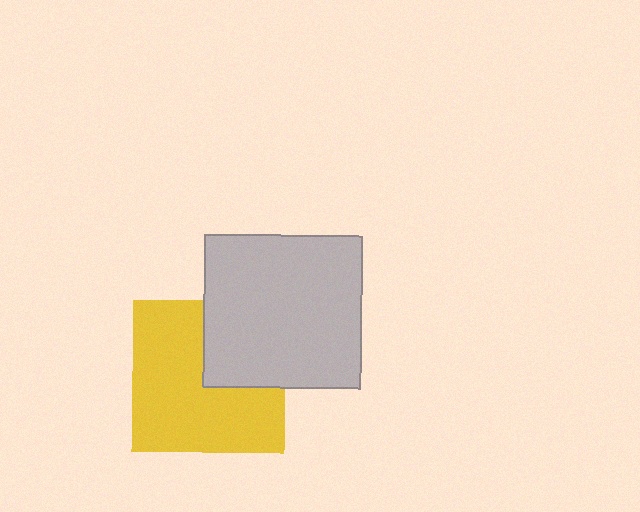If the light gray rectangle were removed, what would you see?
You would see the complete yellow square.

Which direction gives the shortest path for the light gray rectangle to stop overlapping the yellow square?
Moving toward the upper-right gives the shortest separation.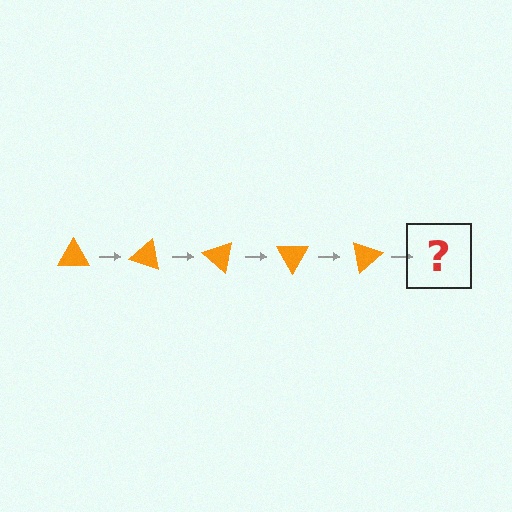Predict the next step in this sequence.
The next step is an orange triangle rotated 100 degrees.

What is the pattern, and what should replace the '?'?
The pattern is that the triangle rotates 20 degrees each step. The '?' should be an orange triangle rotated 100 degrees.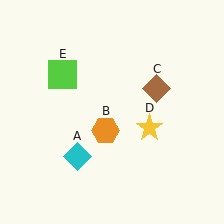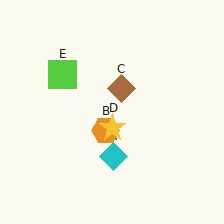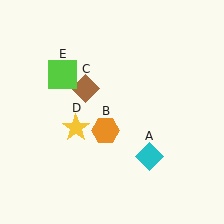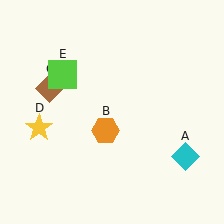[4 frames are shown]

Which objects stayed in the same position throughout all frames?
Orange hexagon (object B) and lime square (object E) remained stationary.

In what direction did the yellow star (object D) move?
The yellow star (object D) moved left.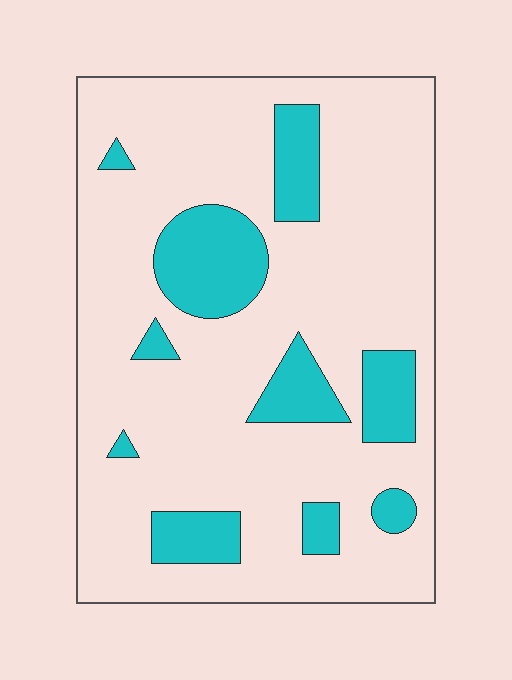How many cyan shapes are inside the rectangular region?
10.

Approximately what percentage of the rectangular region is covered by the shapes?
Approximately 20%.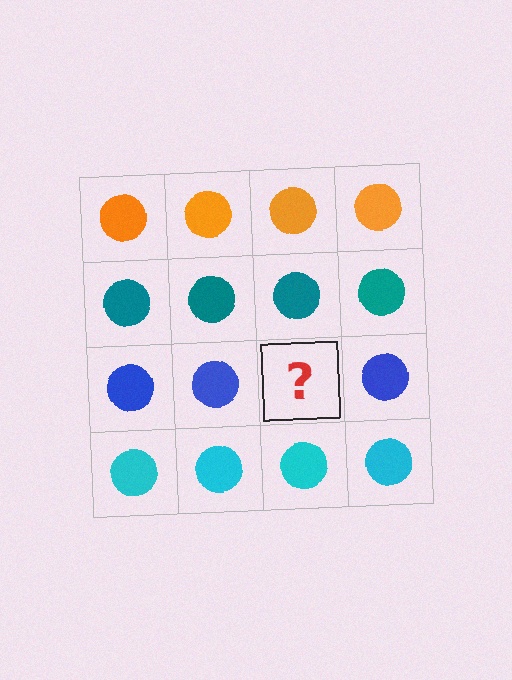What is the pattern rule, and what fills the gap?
The rule is that each row has a consistent color. The gap should be filled with a blue circle.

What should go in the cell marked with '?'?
The missing cell should contain a blue circle.